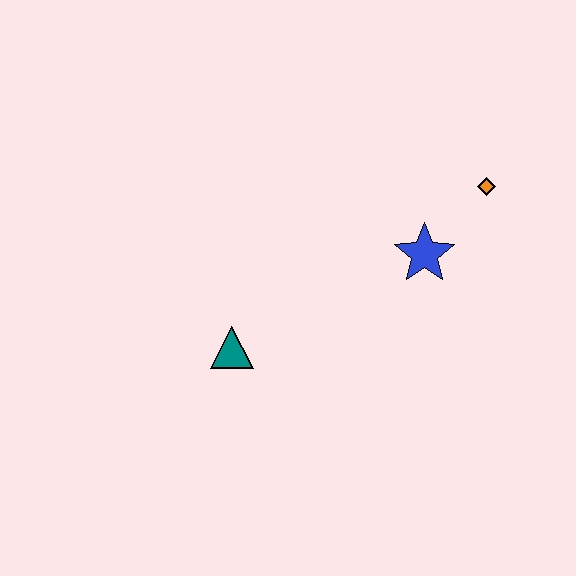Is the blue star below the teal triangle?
No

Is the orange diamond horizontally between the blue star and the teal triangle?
No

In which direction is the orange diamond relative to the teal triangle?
The orange diamond is to the right of the teal triangle.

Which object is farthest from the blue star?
The teal triangle is farthest from the blue star.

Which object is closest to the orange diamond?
The blue star is closest to the orange diamond.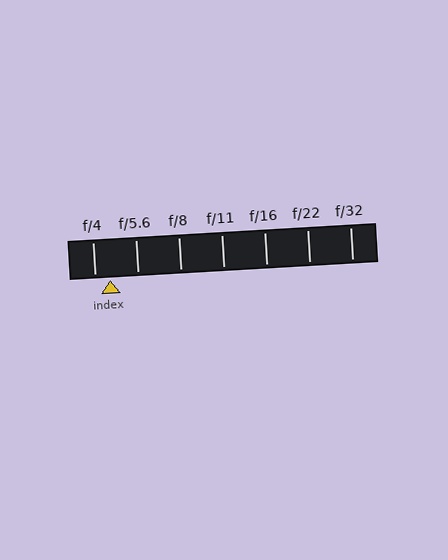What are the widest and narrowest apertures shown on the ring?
The widest aperture shown is f/4 and the narrowest is f/32.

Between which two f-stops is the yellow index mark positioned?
The index mark is between f/4 and f/5.6.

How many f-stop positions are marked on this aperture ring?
There are 7 f-stop positions marked.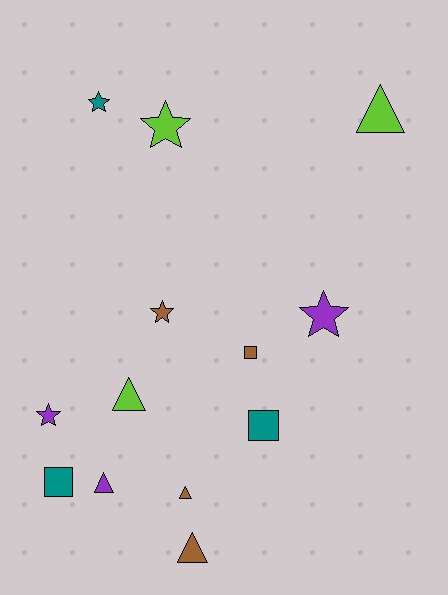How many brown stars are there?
There is 1 brown star.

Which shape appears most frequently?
Star, with 5 objects.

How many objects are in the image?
There are 13 objects.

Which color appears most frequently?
Brown, with 4 objects.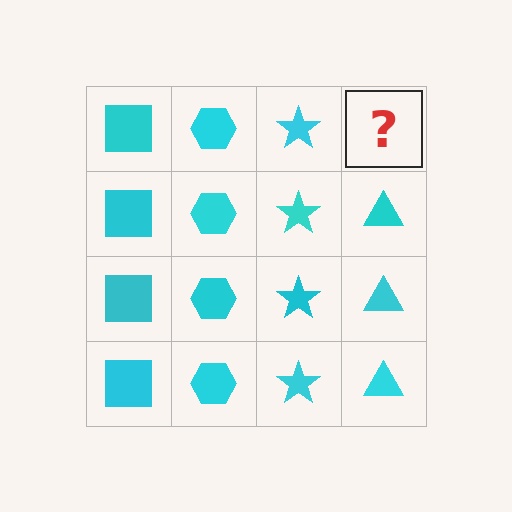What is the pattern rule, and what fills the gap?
The rule is that each column has a consistent shape. The gap should be filled with a cyan triangle.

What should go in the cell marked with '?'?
The missing cell should contain a cyan triangle.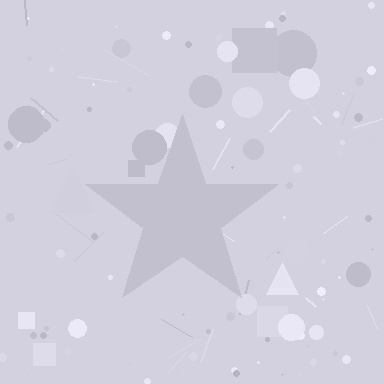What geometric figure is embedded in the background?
A star is embedded in the background.